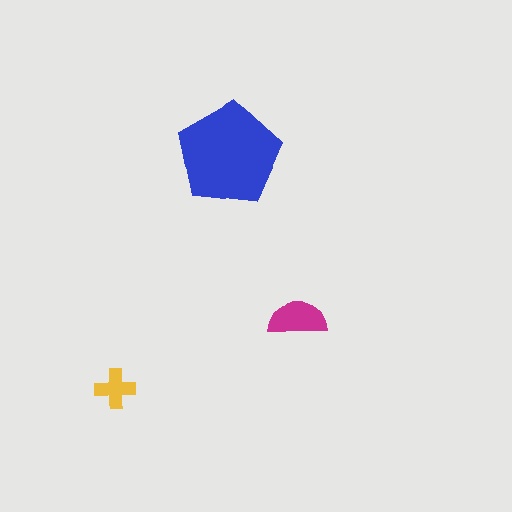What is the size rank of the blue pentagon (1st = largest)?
1st.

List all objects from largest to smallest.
The blue pentagon, the magenta semicircle, the yellow cross.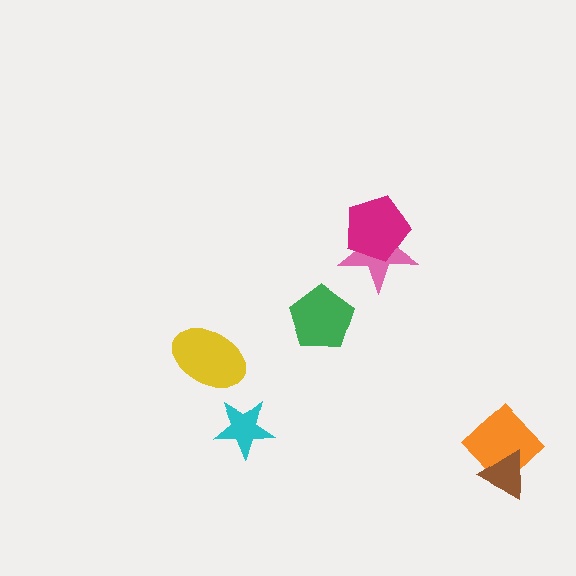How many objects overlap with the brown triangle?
1 object overlaps with the brown triangle.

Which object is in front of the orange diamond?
The brown triangle is in front of the orange diamond.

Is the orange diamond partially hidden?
Yes, it is partially covered by another shape.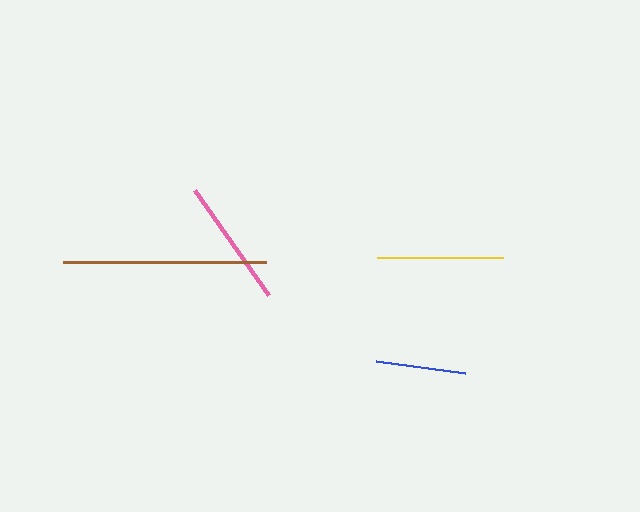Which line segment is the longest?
The brown line is the longest at approximately 203 pixels.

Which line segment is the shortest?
The blue line is the shortest at approximately 89 pixels.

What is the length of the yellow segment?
The yellow segment is approximately 126 pixels long.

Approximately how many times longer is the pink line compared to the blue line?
The pink line is approximately 1.4 times the length of the blue line.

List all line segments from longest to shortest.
From longest to shortest: brown, pink, yellow, blue.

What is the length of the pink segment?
The pink segment is approximately 129 pixels long.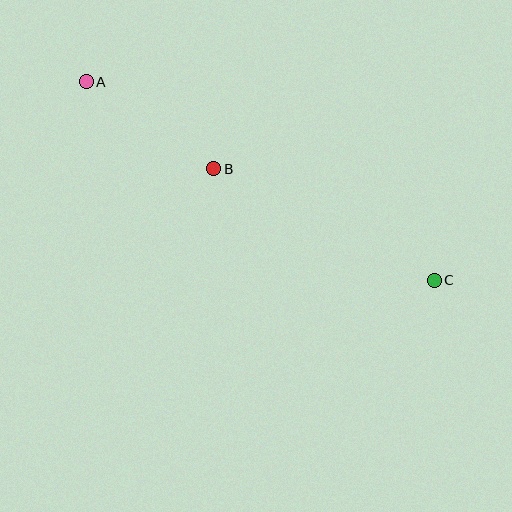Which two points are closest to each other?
Points A and B are closest to each other.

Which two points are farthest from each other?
Points A and C are farthest from each other.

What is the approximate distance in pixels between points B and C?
The distance between B and C is approximately 247 pixels.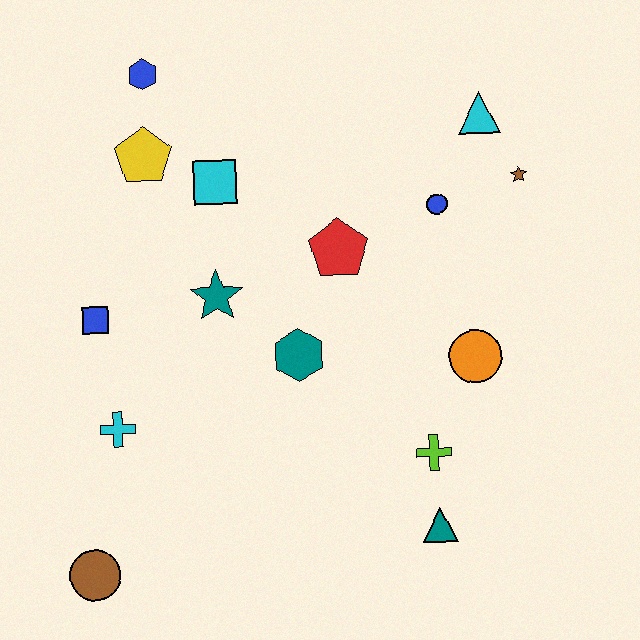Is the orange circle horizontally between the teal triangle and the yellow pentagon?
No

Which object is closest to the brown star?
The cyan triangle is closest to the brown star.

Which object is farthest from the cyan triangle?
The brown circle is farthest from the cyan triangle.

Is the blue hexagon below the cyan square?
No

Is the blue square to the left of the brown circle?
No